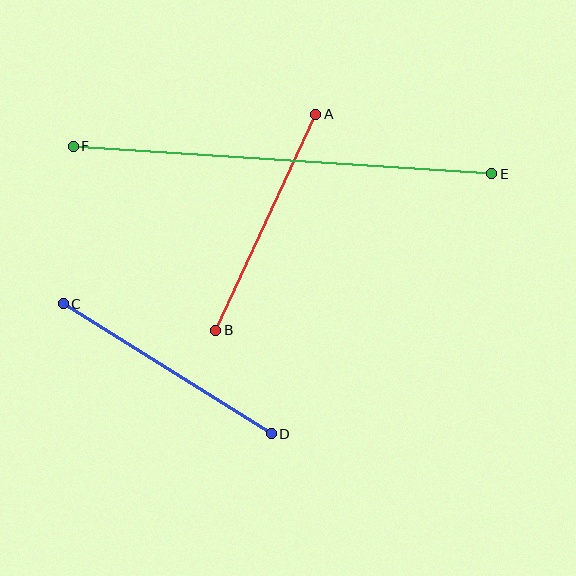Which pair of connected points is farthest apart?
Points E and F are farthest apart.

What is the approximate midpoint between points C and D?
The midpoint is at approximately (167, 369) pixels.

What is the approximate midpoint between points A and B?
The midpoint is at approximately (266, 222) pixels.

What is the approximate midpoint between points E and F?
The midpoint is at approximately (283, 160) pixels.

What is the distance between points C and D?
The distance is approximately 246 pixels.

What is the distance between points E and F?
The distance is approximately 419 pixels.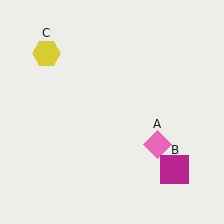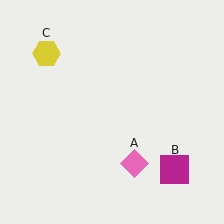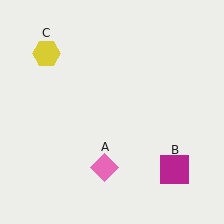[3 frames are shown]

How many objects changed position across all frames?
1 object changed position: pink diamond (object A).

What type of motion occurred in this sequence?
The pink diamond (object A) rotated clockwise around the center of the scene.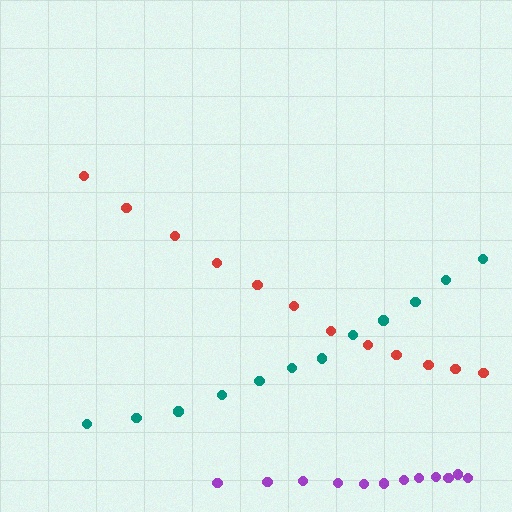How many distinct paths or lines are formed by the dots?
There are 3 distinct paths.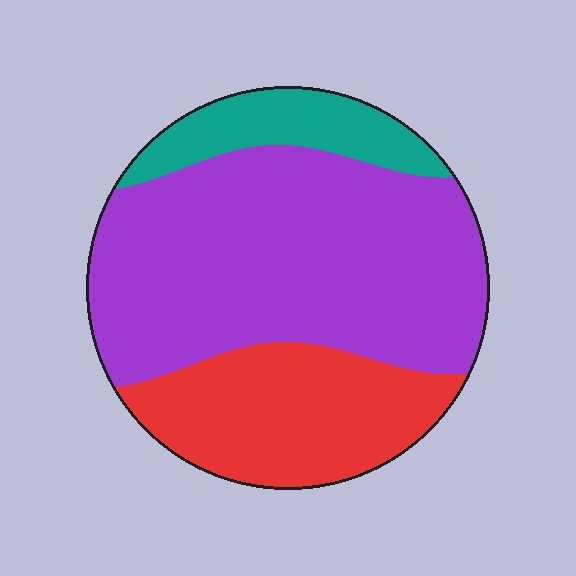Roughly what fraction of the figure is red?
Red covers roughly 25% of the figure.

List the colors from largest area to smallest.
From largest to smallest: purple, red, teal.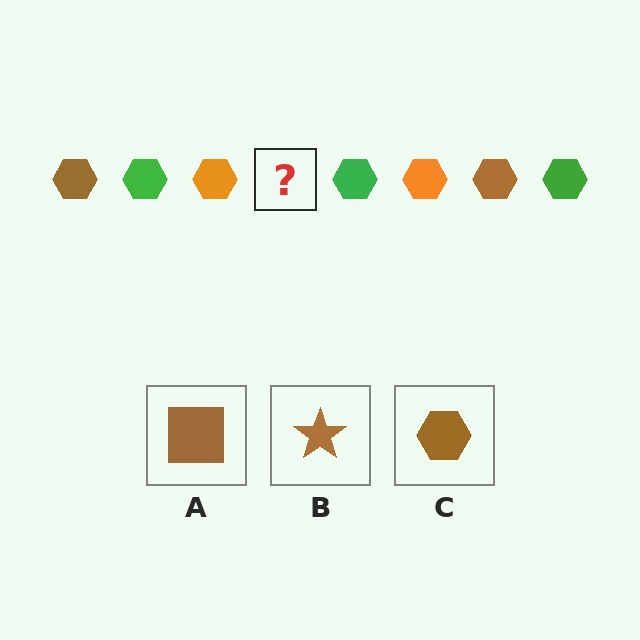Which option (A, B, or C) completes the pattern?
C.